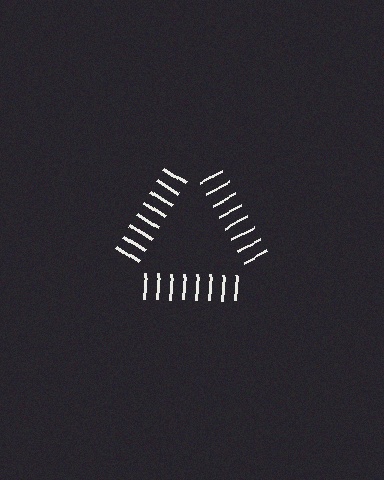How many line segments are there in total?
24 — 8 along each of the 3 edges.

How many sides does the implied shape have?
3 sides — the line-ends trace a triangle.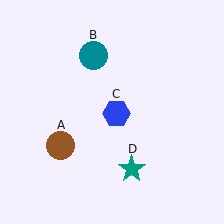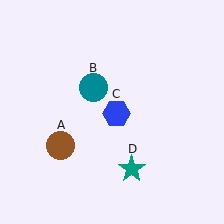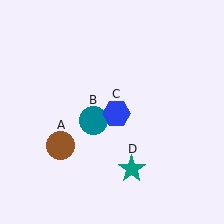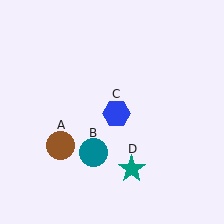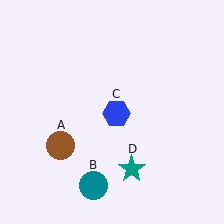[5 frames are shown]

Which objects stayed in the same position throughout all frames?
Brown circle (object A) and blue hexagon (object C) and teal star (object D) remained stationary.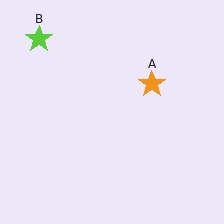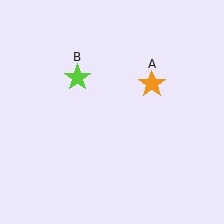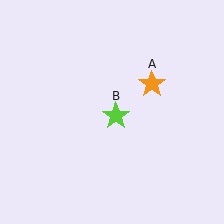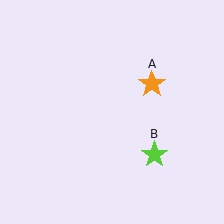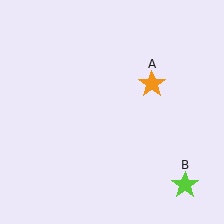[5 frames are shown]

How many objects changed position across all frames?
1 object changed position: lime star (object B).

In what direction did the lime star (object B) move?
The lime star (object B) moved down and to the right.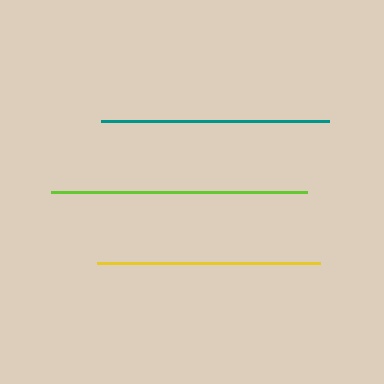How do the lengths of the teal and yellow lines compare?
The teal and yellow lines are approximately the same length.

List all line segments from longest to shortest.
From longest to shortest: lime, teal, yellow.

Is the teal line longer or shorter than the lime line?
The lime line is longer than the teal line.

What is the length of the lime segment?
The lime segment is approximately 256 pixels long.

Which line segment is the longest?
The lime line is the longest at approximately 256 pixels.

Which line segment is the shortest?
The yellow line is the shortest at approximately 223 pixels.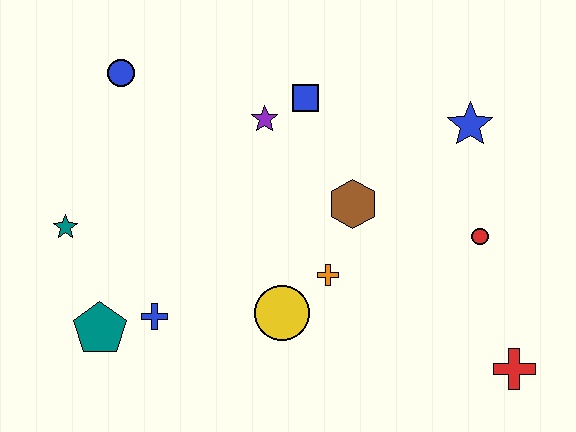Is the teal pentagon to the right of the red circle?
No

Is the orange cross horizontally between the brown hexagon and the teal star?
Yes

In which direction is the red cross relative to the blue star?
The red cross is below the blue star.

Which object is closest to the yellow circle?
The orange cross is closest to the yellow circle.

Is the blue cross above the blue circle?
No